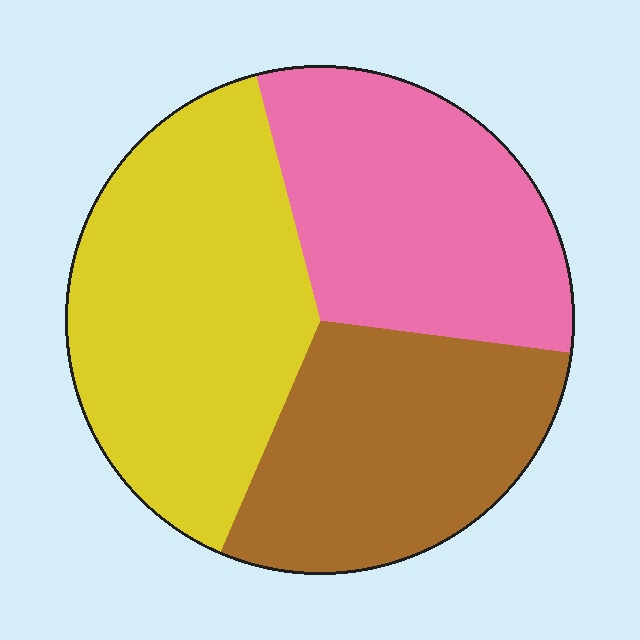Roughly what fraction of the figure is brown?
Brown covers about 30% of the figure.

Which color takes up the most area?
Yellow, at roughly 40%.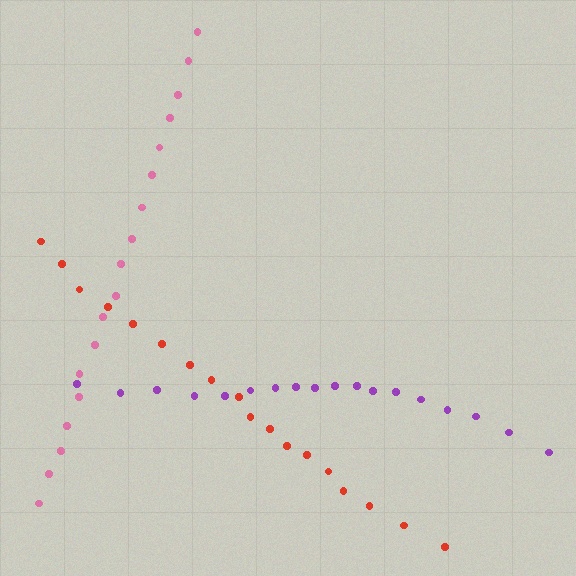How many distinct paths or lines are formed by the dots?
There are 3 distinct paths.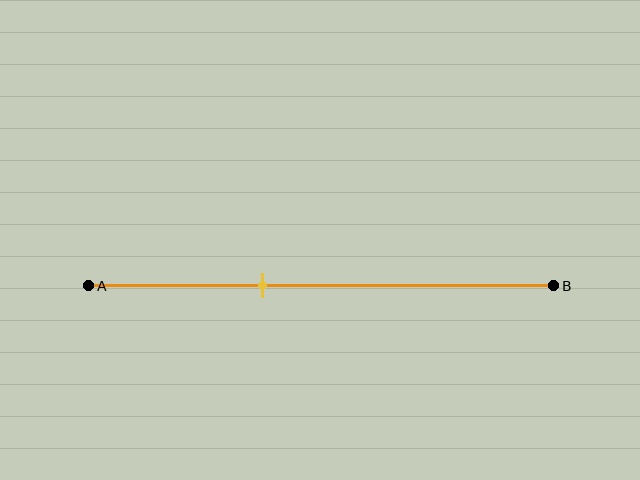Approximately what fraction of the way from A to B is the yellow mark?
The yellow mark is approximately 35% of the way from A to B.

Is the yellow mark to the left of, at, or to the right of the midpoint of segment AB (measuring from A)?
The yellow mark is to the left of the midpoint of segment AB.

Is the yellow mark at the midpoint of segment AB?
No, the mark is at about 35% from A, not at the 50% midpoint.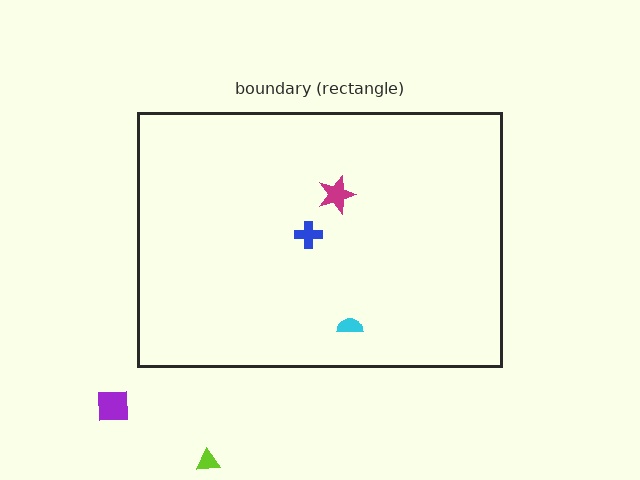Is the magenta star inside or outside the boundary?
Inside.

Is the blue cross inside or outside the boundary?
Inside.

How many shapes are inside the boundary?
3 inside, 2 outside.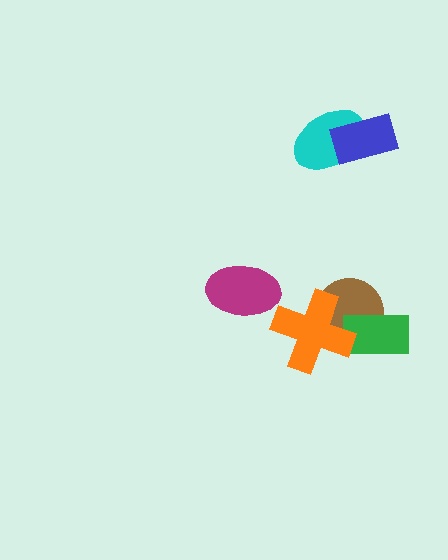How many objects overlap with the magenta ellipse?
0 objects overlap with the magenta ellipse.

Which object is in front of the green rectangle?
The orange cross is in front of the green rectangle.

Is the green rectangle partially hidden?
Yes, it is partially covered by another shape.